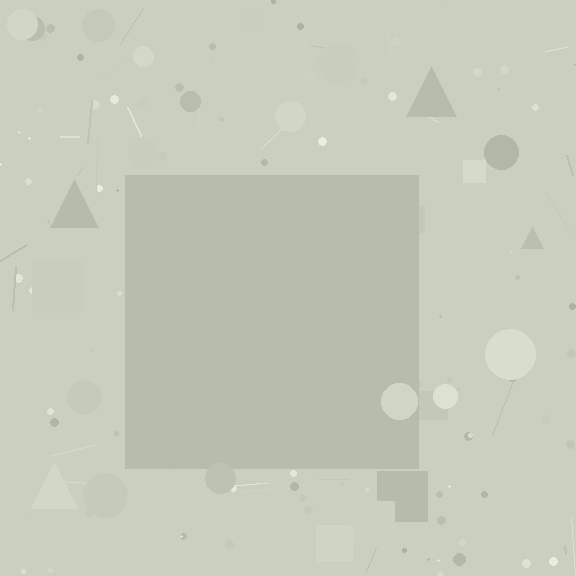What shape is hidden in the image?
A square is hidden in the image.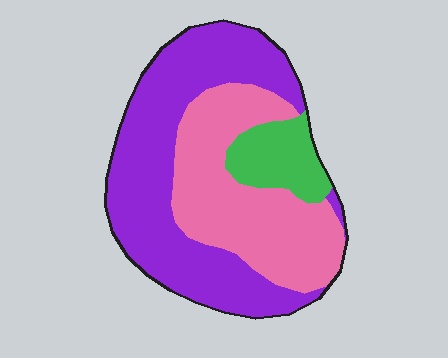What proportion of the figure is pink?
Pink covers around 40% of the figure.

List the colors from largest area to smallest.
From largest to smallest: purple, pink, green.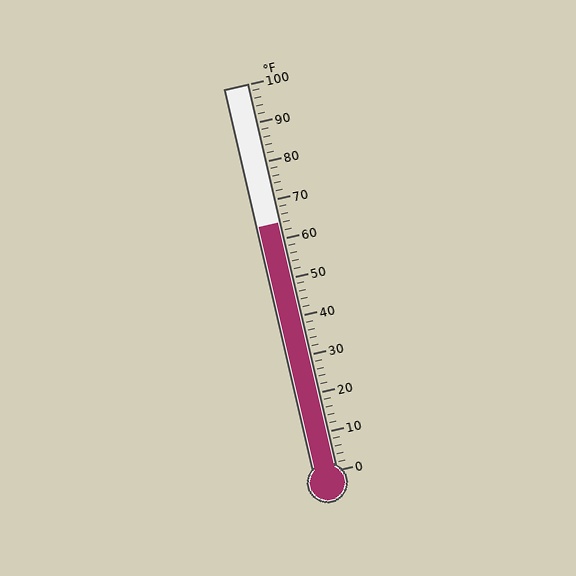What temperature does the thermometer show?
The thermometer shows approximately 64°F.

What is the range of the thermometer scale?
The thermometer scale ranges from 0°F to 100°F.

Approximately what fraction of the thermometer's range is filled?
The thermometer is filled to approximately 65% of its range.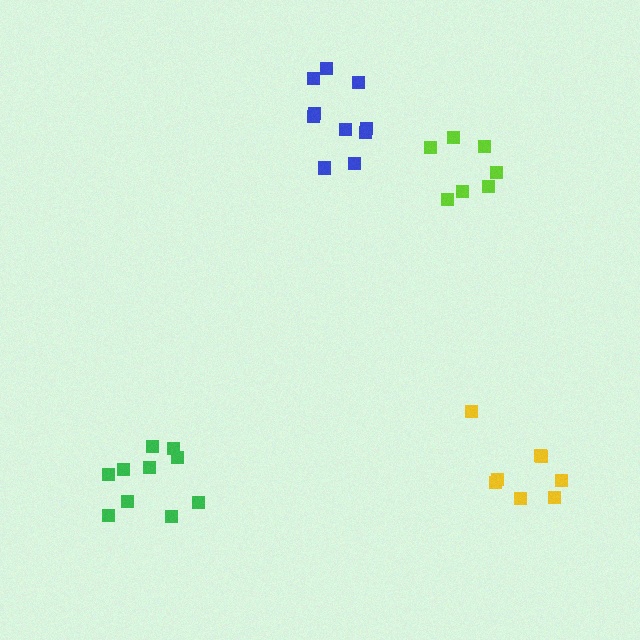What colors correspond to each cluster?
The clusters are colored: blue, green, yellow, lime.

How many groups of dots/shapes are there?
There are 4 groups.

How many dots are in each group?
Group 1: 11 dots, Group 2: 10 dots, Group 3: 8 dots, Group 4: 7 dots (36 total).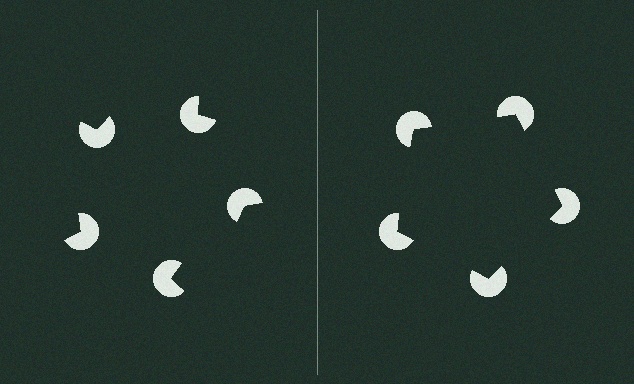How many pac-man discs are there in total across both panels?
10 — 5 on each side.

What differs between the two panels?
The pac-man discs are positioned identically on both sides; only the wedge orientations differ. On the right they align to a pentagon; on the left they are misaligned.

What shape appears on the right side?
An illusory pentagon.